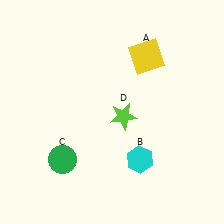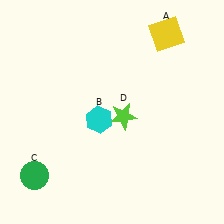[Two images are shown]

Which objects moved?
The objects that moved are: the yellow square (A), the cyan hexagon (B), the green circle (C).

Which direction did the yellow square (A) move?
The yellow square (A) moved up.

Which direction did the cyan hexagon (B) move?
The cyan hexagon (B) moved left.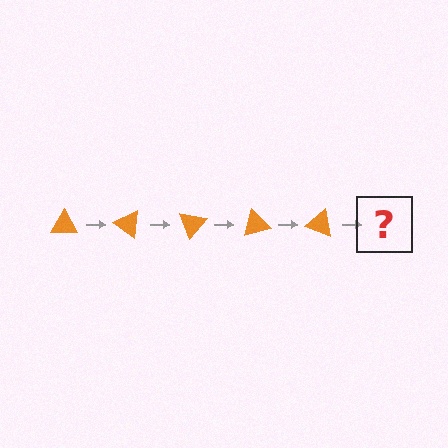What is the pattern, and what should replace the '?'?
The pattern is that the triangle rotates 35 degrees each step. The '?' should be an orange triangle rotated 175 degrees.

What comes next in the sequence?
The next element should be an orange triangle rotated 175 degrees.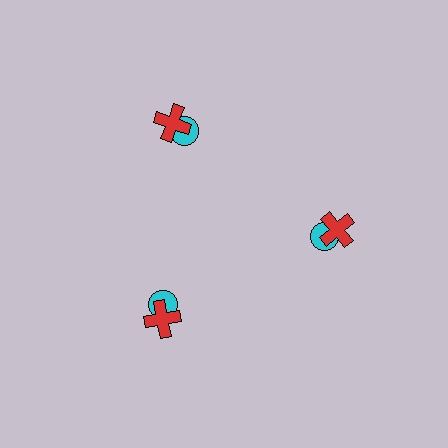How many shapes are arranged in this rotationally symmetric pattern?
There are 6 shapes, arranged in 3 groups of 2.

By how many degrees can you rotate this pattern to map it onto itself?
The pattern maps onto itself every 120 degrees of rotation.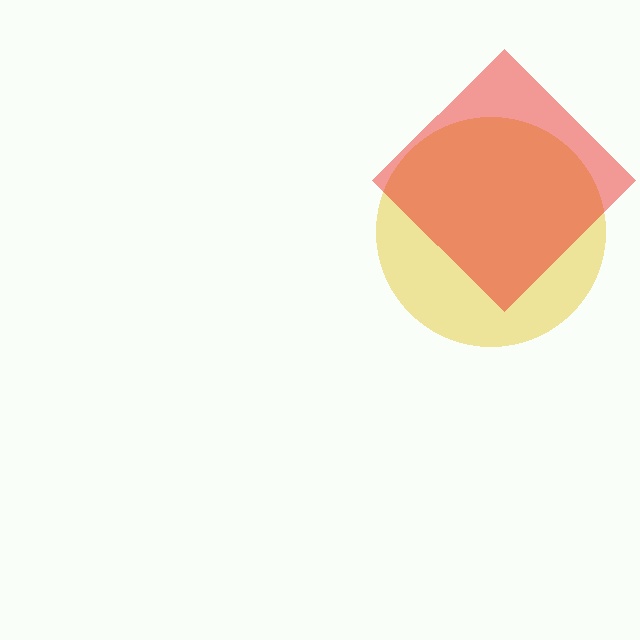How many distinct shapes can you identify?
There are 2 distinct shapes: a yellow circle, a red diamond.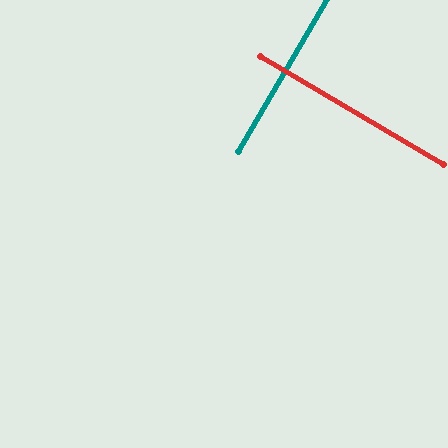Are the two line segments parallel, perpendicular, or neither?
Perpendicular — they meet at approximately 89°.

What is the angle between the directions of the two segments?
Approximately 89 degrees.